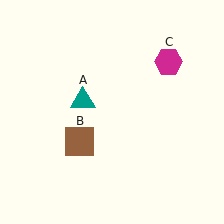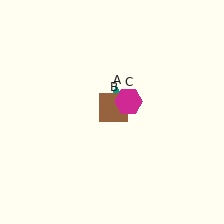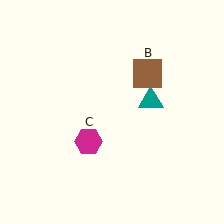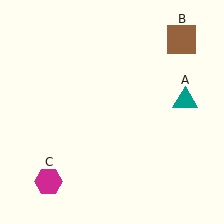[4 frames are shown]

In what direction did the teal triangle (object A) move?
The teal triangle (object A) moved right.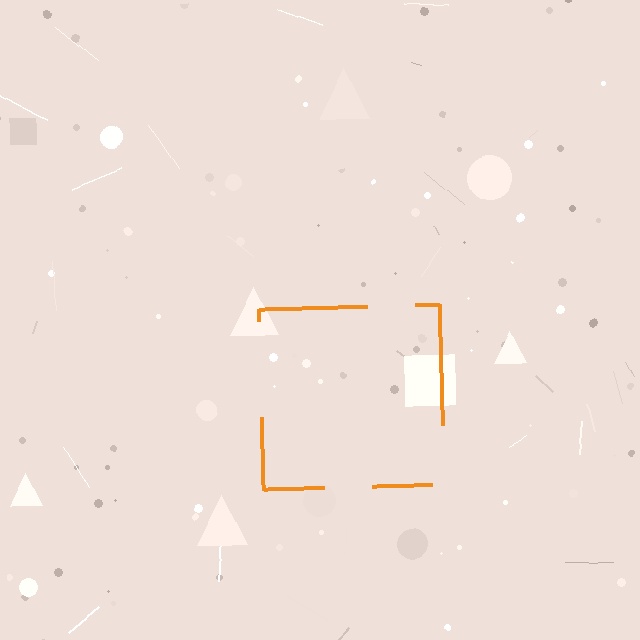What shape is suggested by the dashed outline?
The dashed outline suggests a square.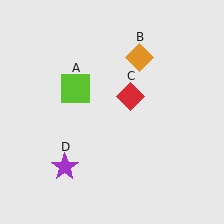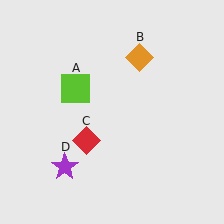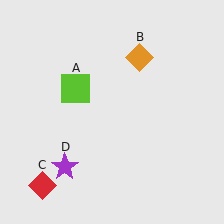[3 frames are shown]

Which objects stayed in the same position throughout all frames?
Lime square (object A) and orange diamond (object B) and purple star (object D) remained stationary.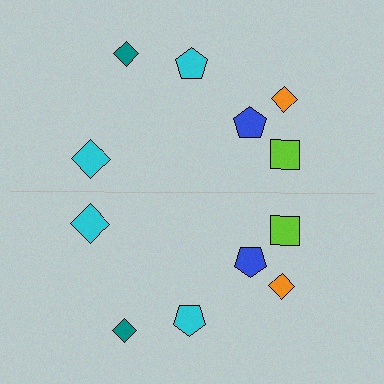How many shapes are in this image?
There are 12 shapes in this image.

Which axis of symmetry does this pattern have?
The pattern has a horizontal axis of symmetry running through the center of the image.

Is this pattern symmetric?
Yes, this pattern has bilateral (reflection) symmetry.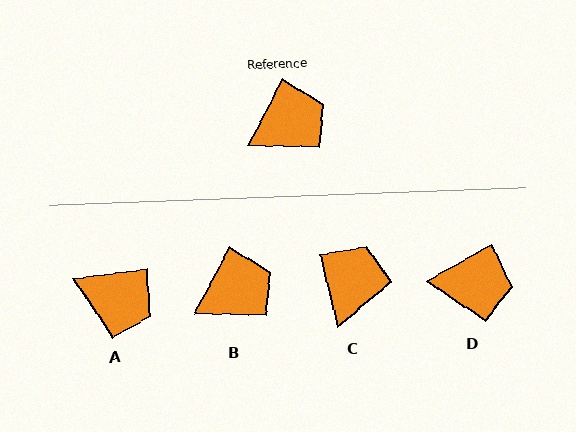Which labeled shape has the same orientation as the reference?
B.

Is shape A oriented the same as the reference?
No, it is off by about 54 degrees.